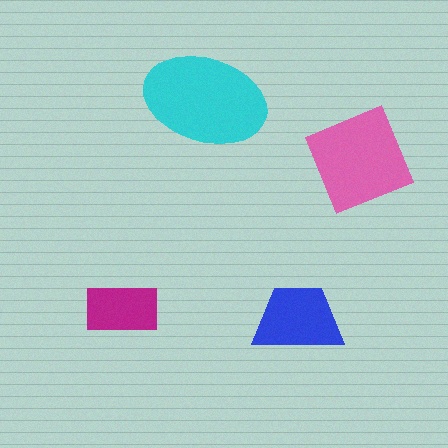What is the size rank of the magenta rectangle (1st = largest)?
4th.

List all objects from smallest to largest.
The magenta rectangle, the blue trapezoid, the pink square, the cyan ellipse.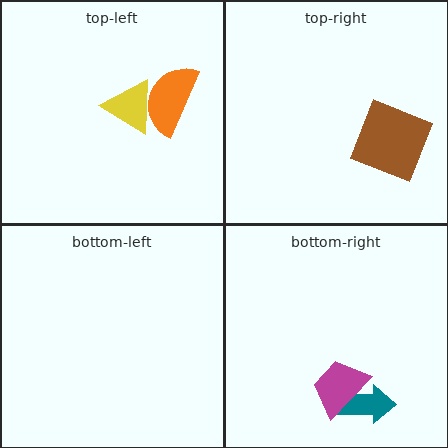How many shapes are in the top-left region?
2.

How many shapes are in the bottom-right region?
2.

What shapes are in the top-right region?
The brown square.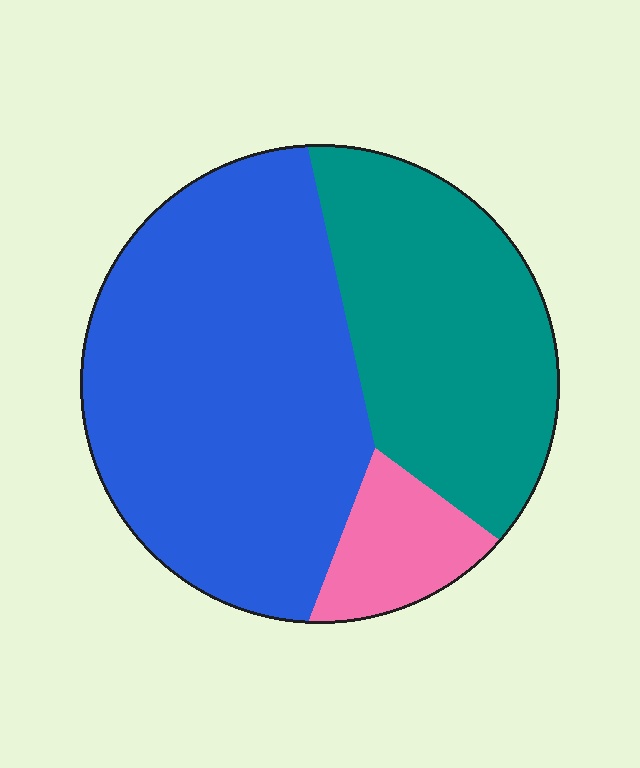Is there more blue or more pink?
Blue.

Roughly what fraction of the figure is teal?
Teal takes up between a quarter and a half of the figure.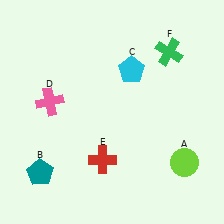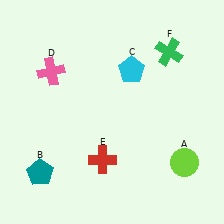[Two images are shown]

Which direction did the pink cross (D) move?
The pink cross (D) moved up.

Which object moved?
The pink cross (D) moved up.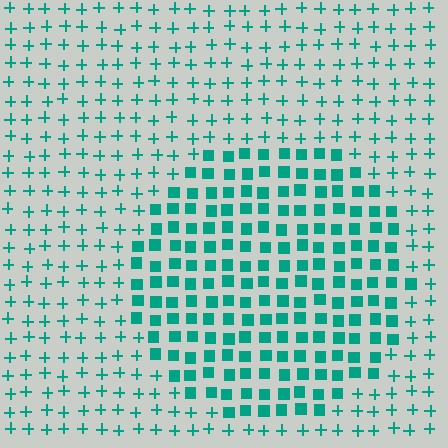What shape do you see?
I see a circle.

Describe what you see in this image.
The image is filled with small teal elements arranged in a uniform grid. A circle-shaped region contains squares, while the surrounding area contains plus signs. The boundary is defined purely by the change in element shape.